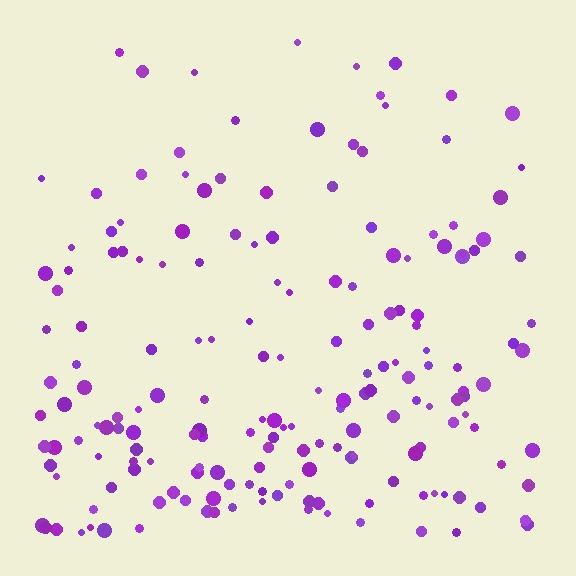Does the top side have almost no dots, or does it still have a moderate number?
Still a moderate number, just noticeably fewer than the bottom.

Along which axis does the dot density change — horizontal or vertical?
Vertical.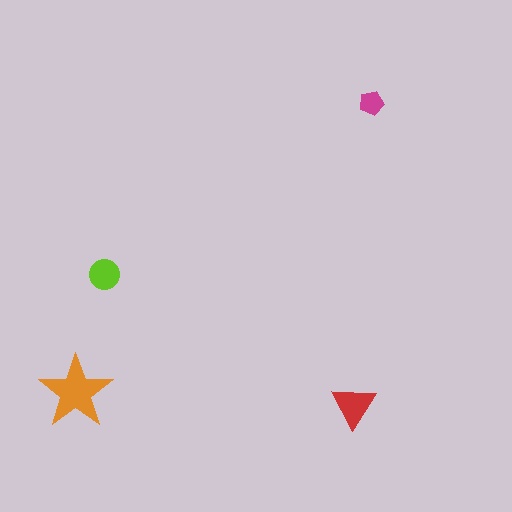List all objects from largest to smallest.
The orange star, the red triangle, the lime circle, the magenta pentagon.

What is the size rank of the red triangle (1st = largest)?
2nd.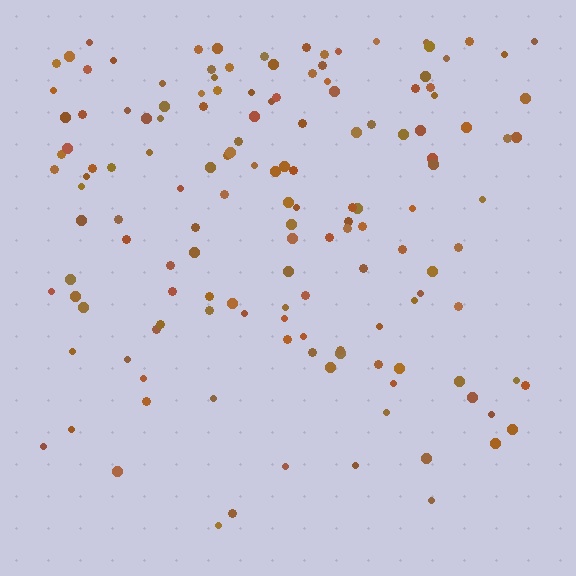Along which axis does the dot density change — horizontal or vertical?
Vertical.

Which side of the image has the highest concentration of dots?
The top.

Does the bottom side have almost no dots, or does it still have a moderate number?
Still a moderate number, just noticeably fewer than the top.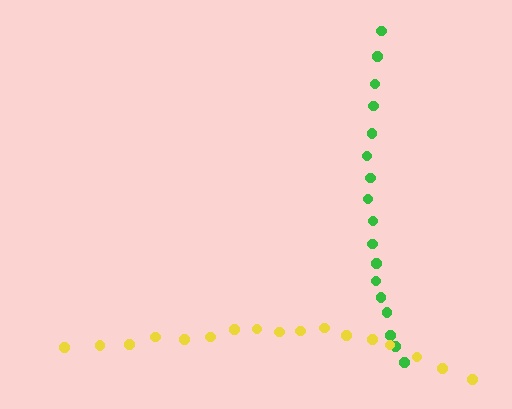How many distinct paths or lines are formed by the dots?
There are 2 distinct paths.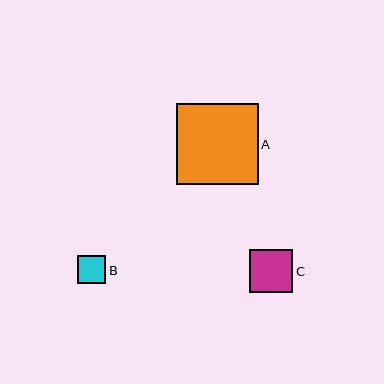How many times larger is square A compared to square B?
Square A is approximately 2.8 times the size of square B.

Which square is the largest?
Square A is the largest with a size of approximately 81 pixels.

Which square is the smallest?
Square B is the smallest with a size of approximately 29 pixels.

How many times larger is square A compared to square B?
Square A is approximately 2.8 times the size of square B.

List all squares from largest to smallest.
From largest to smallest: A, C, B.